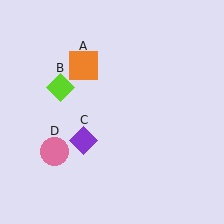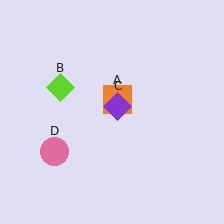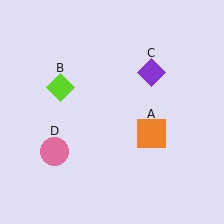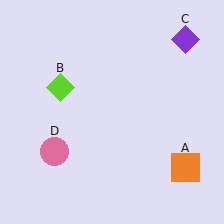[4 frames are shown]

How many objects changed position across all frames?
2 objects changed position: orange square (object A), purple diamond (object C).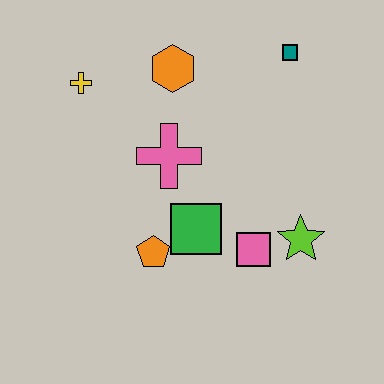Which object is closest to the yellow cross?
The orange hexagon is closest to the yellow cross.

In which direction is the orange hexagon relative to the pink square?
The orange hexagon is above the pink square.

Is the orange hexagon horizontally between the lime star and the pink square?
No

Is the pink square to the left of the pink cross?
No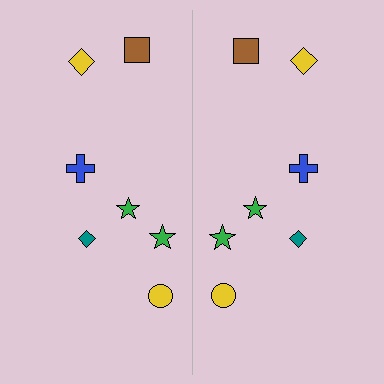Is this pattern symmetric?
Yes, this pattern has bilateral (reflection) symmetry.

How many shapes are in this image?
There are 14 shapes in this image.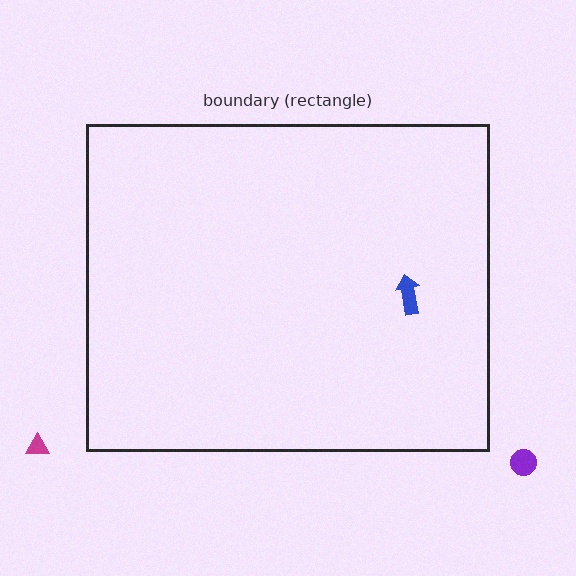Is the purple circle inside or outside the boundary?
Outside.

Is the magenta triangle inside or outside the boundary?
Outside.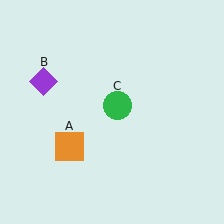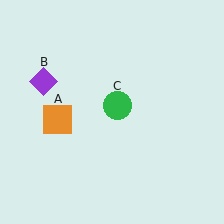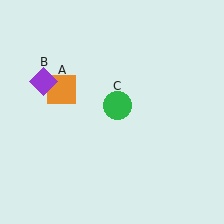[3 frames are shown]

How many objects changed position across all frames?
1 object changed position: orange square (object A).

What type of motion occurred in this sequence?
The orange square (object A) rotated clockwise around the center of the scene.